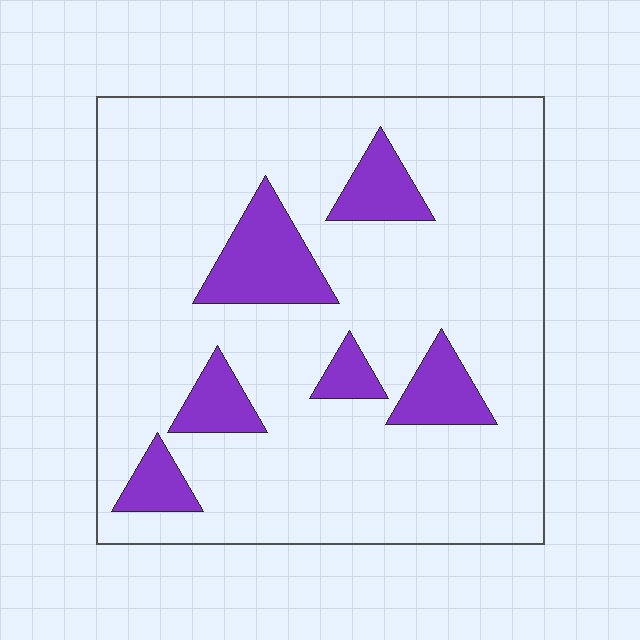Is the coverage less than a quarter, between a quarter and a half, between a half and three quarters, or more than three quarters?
Less than a quarter.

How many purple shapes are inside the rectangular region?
6.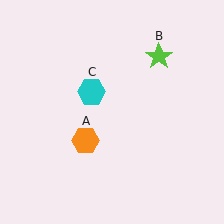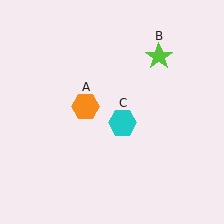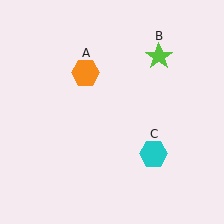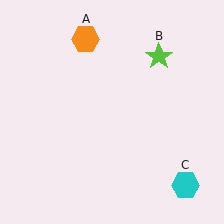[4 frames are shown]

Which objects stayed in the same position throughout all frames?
Lime star (object B) remained stationary.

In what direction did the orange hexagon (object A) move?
The orange hexagon (object A) moved up.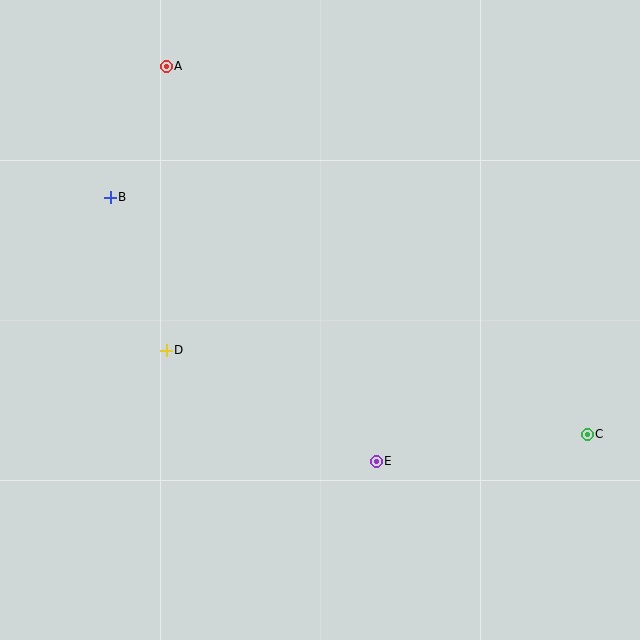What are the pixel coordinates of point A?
Point A is at (166, 66).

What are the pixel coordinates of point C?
Point C is at (587, 434).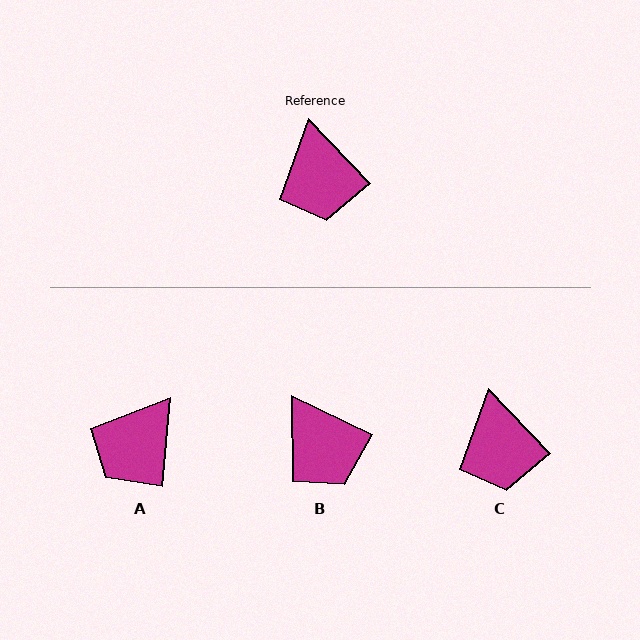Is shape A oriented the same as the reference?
No, it is off by about 49 degrees.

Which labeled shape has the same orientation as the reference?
C.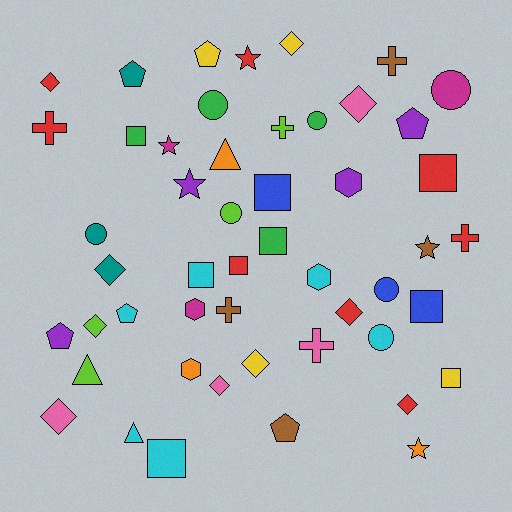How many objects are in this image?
There are 50 objects.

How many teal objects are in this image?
There are 3 teal objects.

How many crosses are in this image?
There are 6 crosses.